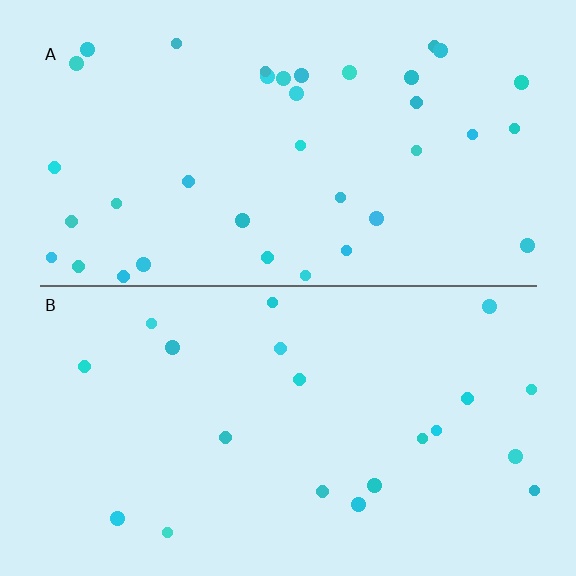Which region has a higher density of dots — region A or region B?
A (the top).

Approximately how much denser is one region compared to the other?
Approximately 1.8× — region A over region B.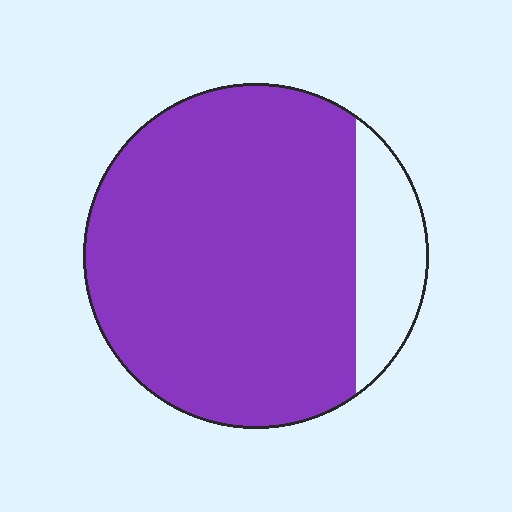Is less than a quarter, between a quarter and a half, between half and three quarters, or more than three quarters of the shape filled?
More than three quarters.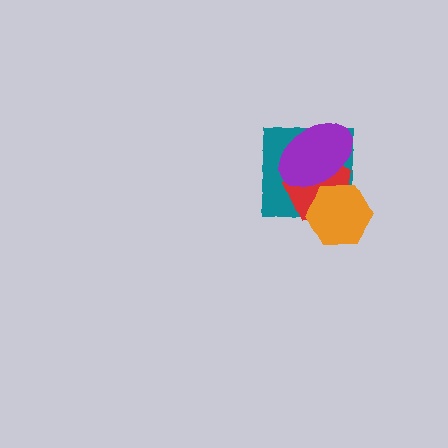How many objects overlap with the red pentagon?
3 objects overlap with the red pentagon.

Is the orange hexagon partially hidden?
Yes, it is partially covered by another shape.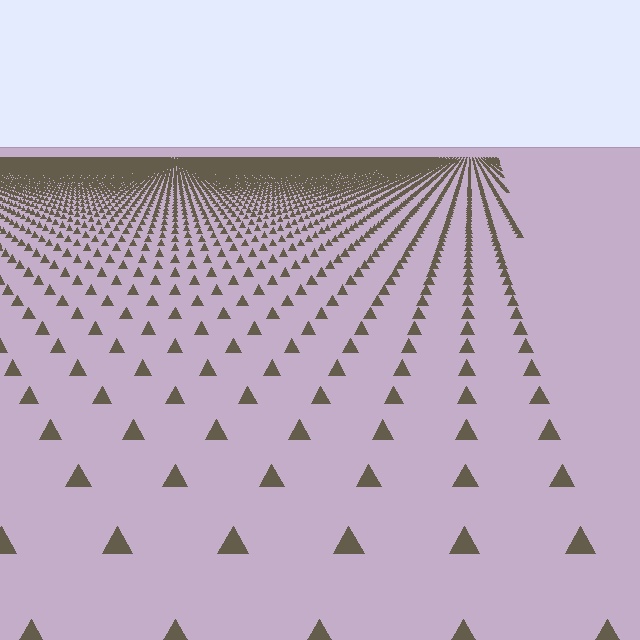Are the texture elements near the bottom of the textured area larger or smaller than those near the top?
Larger. Near the bottom, elements are closer to the viewer and appear at a bigger on-screen size.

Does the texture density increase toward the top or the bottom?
Density increases toward the top.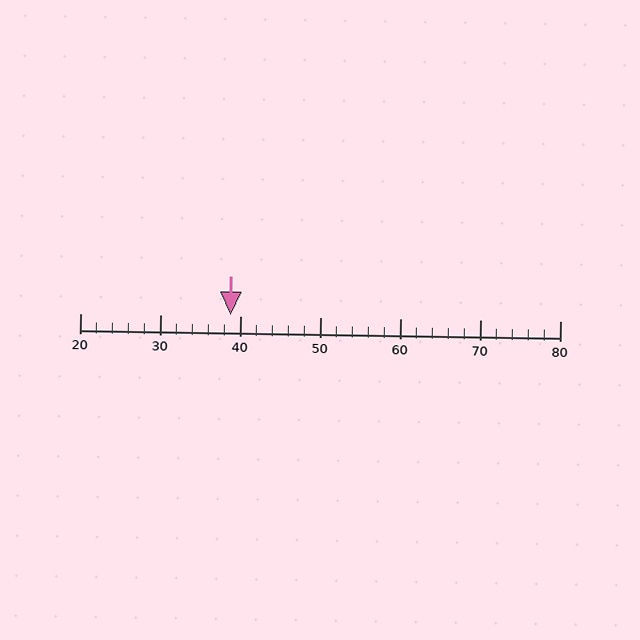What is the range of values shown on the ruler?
The ruler shows values from 20 to 80.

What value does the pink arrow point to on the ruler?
The pink arrow points to approximately 39.